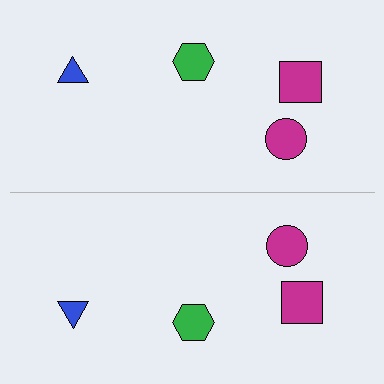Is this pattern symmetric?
Yes, this pattern has bilateral (reflection) symmetry.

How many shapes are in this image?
There are 8 shapes in this image.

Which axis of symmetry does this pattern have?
The pattern has a horizontal axis of symmetry running through the center of the image.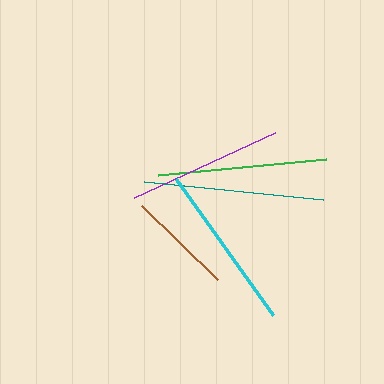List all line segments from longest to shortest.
From longest to shortest: teal, green, cyan, purple, brown.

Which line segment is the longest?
The teal line is the longest at approximately 180 pixels.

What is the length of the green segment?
The green segment is approximately 169 pixels long.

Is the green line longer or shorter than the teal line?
The teal line is longer than the green line.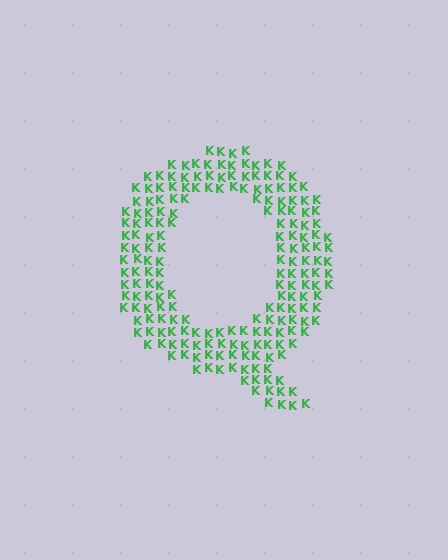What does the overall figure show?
The overall figure shows the letter Q.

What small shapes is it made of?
It is made of small letter K's.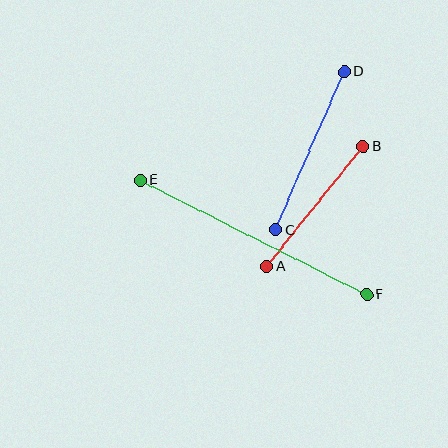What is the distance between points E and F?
The distance is approximately 254 pixels.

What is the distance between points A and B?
The distance is approximately 154 pixels.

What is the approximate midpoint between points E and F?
The midpoint is at approximately (254, 237) pixels.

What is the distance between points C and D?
The distance is approximately 172 pixels.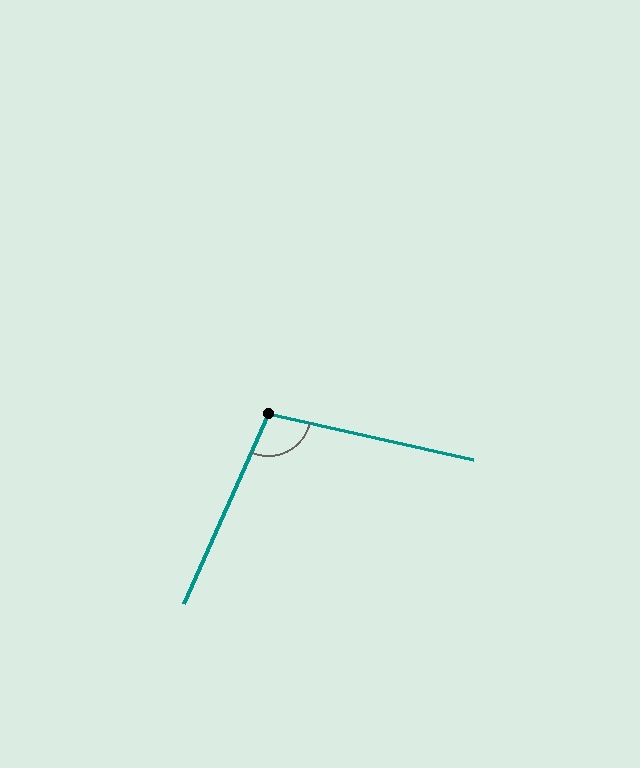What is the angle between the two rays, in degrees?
Approximately 101 degrees.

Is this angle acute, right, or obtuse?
It is obtuse.